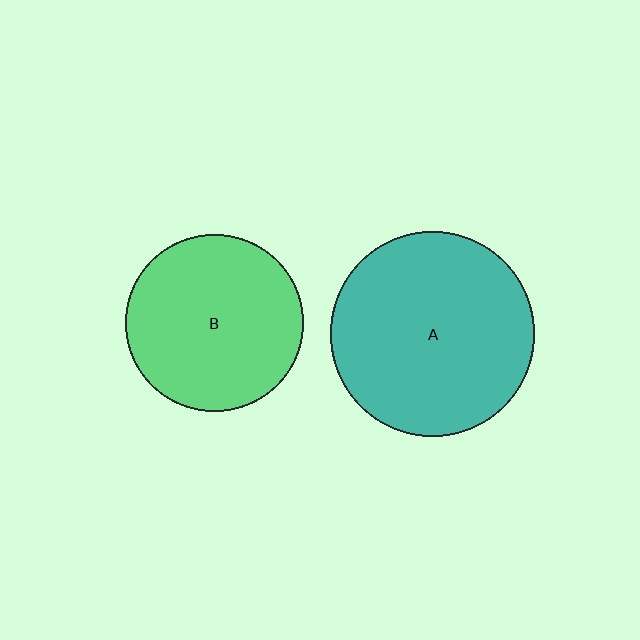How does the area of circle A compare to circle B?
Approximately 1.3 times.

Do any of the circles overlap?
No, none of the circles overlap.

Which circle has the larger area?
Circle A (teal).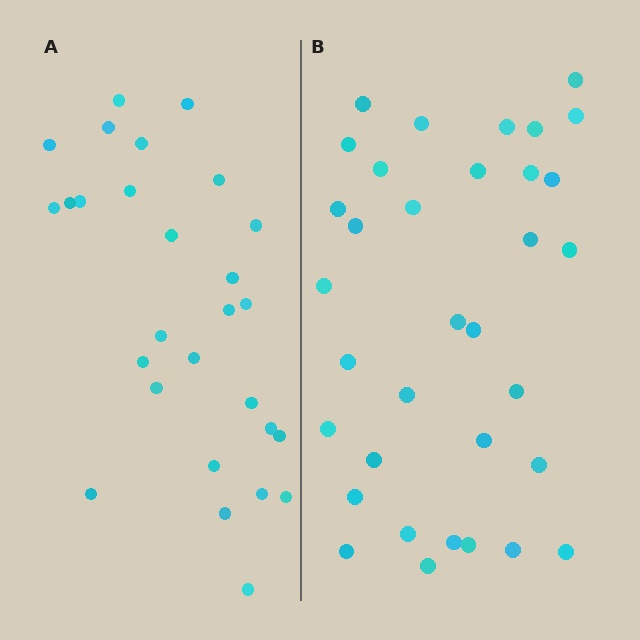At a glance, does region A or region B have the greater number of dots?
Region B (the right region) has more dots.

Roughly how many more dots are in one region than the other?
Region B has about 6 more dots than region A.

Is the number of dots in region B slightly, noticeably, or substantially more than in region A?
Region B has only slightly more — the two regions are fairly close. The ratio is roughly 1.2 to 1.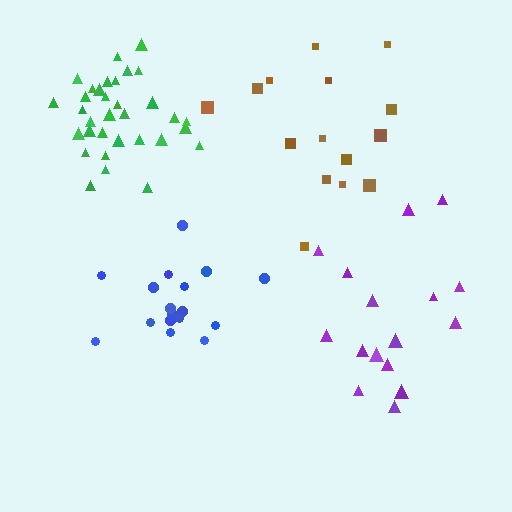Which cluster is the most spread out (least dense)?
Purple.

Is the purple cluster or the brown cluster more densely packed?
Brown.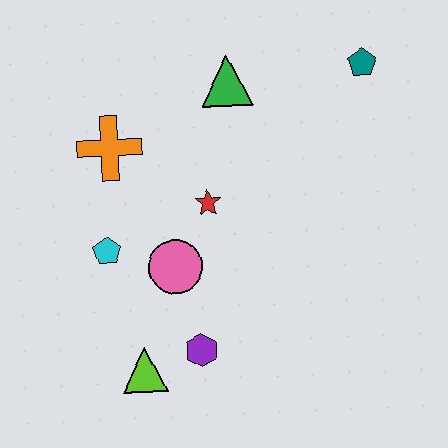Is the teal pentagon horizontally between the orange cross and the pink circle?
No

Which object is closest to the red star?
The pink circle is closest to the red star.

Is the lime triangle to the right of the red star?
No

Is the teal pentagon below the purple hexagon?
No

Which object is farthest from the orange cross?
The teal pentagon is farthest from the orange cross.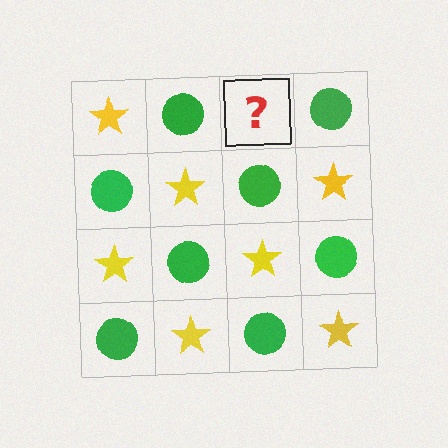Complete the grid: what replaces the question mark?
The question mark should be replaced with a yellow star.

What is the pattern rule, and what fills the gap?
The rule is that it alternates yellow star and green circle in a checkerboard pattern. The gap should be filled with a yellow star.